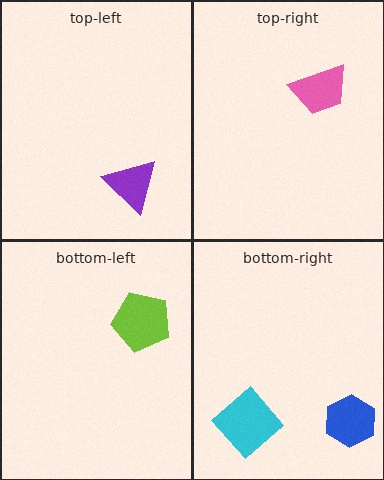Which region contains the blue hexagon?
The bottom-right region.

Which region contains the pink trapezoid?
The top-right region.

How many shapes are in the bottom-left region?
1.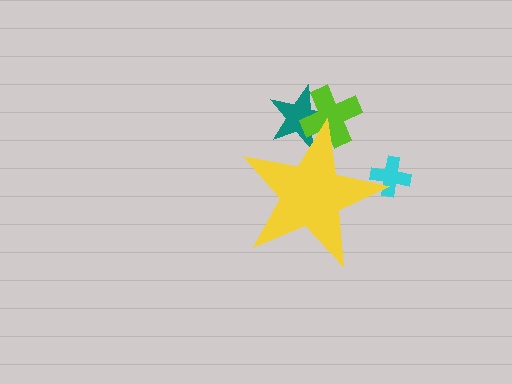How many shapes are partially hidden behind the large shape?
3 shapes are partially hidden.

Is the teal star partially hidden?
Yes, the teal star is partially hidden behind the yellow star.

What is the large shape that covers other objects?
A yellow star.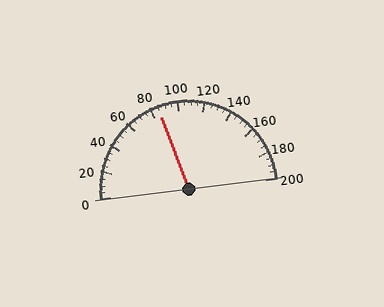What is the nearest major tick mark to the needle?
The nearest major tick mark is 80.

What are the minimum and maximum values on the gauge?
The gauge ranges from 0 to 200.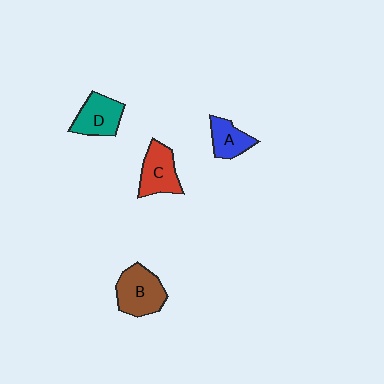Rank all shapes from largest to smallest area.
From largest to smallest: B (brown), C (red), D (teal), A (blue).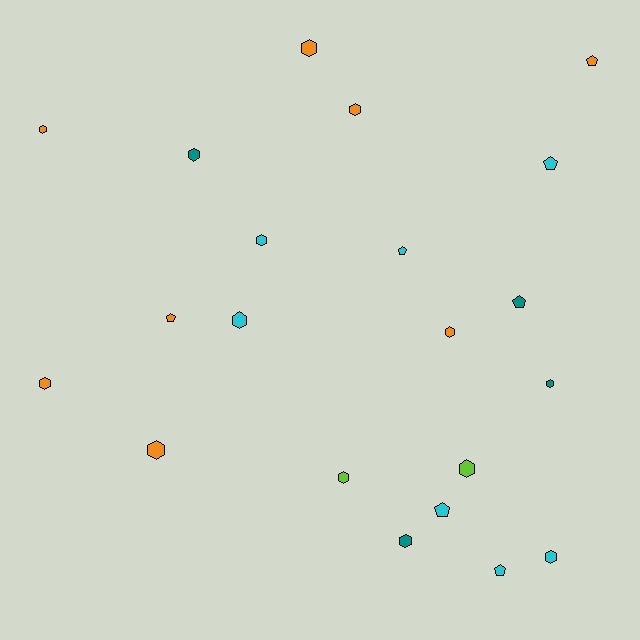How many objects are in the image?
There are 21 objects.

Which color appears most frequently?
Orange, with 8 objects.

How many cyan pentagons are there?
There are 4 cyan pentagons.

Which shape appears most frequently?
Hexagon, with 14 objects.